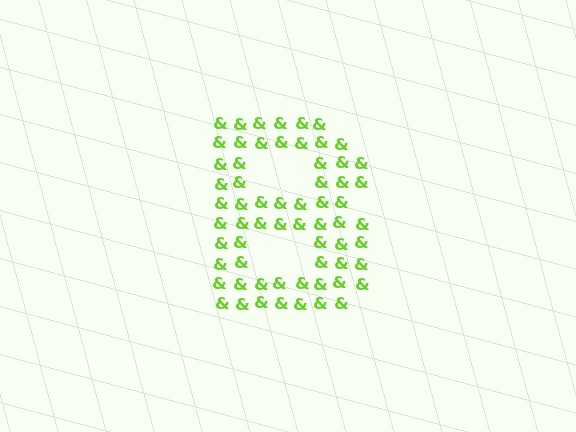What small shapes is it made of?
It is made of small ampersands.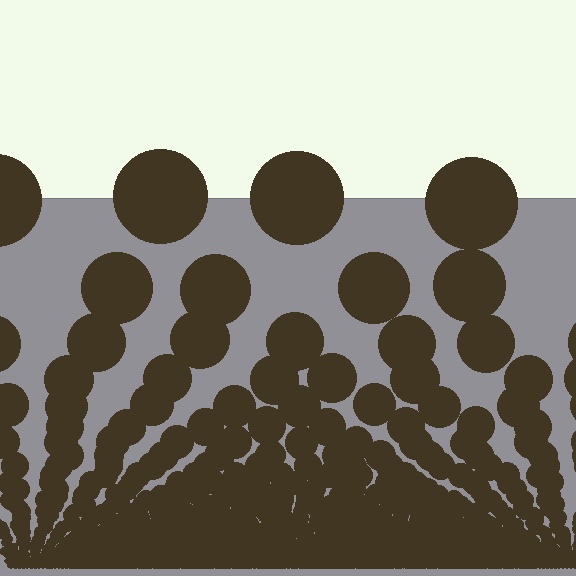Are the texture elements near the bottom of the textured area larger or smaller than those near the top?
Smaller. The gradient is inverted — elements near the bottom are smaller and denser.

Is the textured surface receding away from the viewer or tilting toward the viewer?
The surface appears to tilt toward the viewer. Texture elements get larger and sparser toward the top.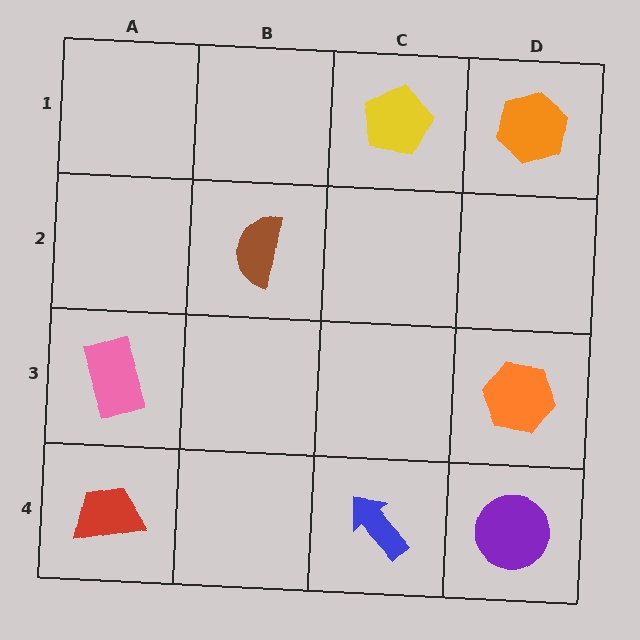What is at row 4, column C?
A blue arrow.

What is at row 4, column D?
A purple circle.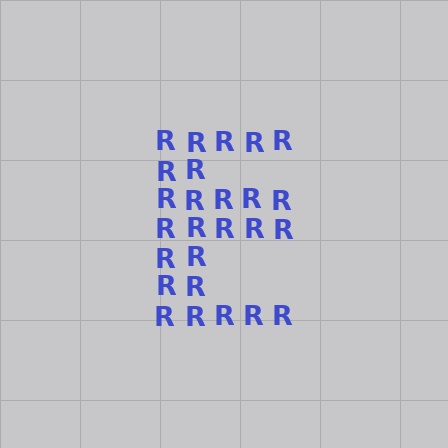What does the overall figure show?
The overall figure shows the letter E.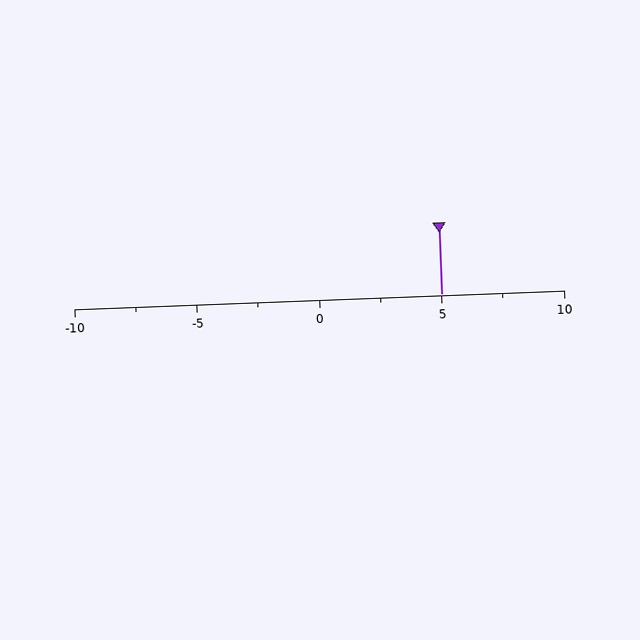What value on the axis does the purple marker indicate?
The marker indicates approximately 5.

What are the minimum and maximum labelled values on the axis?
The axis runs from -10 to 10.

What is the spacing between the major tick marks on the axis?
The major ticks are spaced 5 apart.